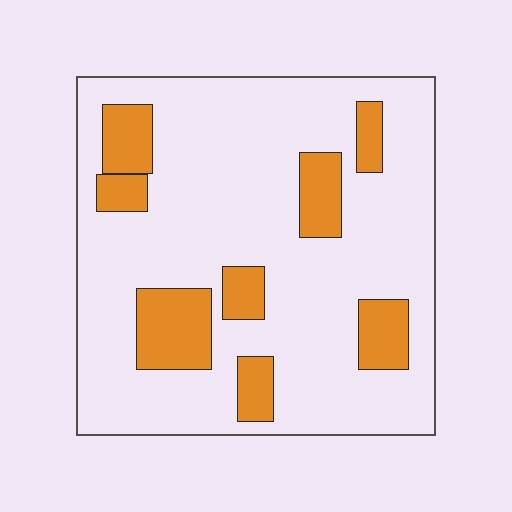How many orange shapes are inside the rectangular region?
8.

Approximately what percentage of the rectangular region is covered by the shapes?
Approximately 20%.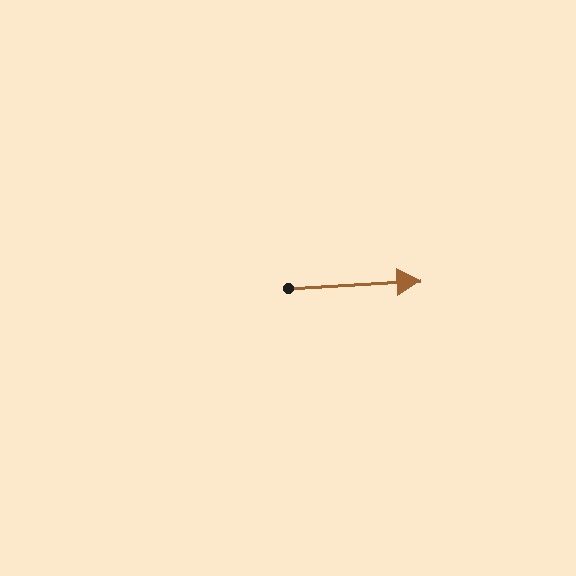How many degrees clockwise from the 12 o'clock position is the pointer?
Approximately 87 degrees.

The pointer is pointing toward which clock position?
Roughly 3 o'clock.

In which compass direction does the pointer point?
East.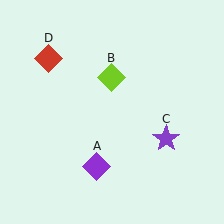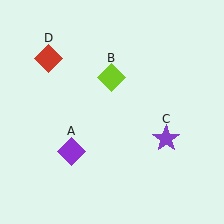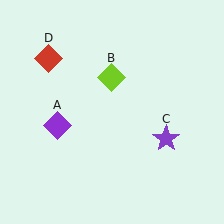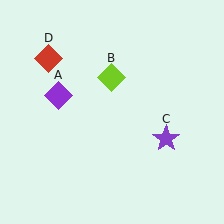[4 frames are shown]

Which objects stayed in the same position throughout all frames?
Lime diamond (object B) and purple star (object C) and red diamond (object D) remained stationary.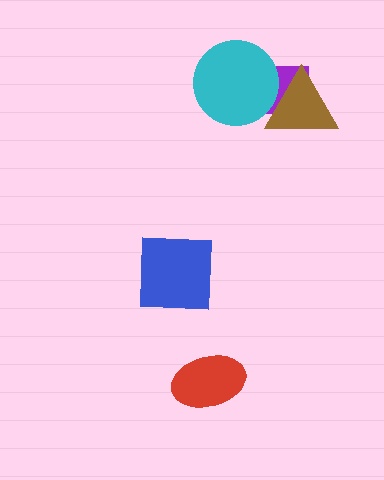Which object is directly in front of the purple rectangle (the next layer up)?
The cyan circle is directly in front of the purple rectangle.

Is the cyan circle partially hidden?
Yes, it is partially covered by another shape.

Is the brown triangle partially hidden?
No, no other shape covers it.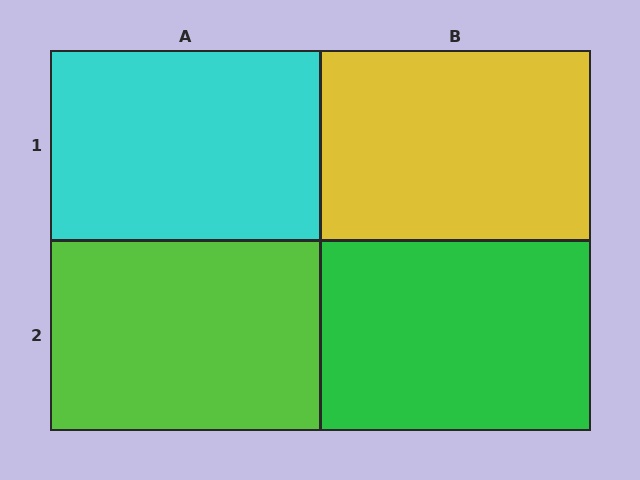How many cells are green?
1 cell is green.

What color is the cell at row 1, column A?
Cyan.